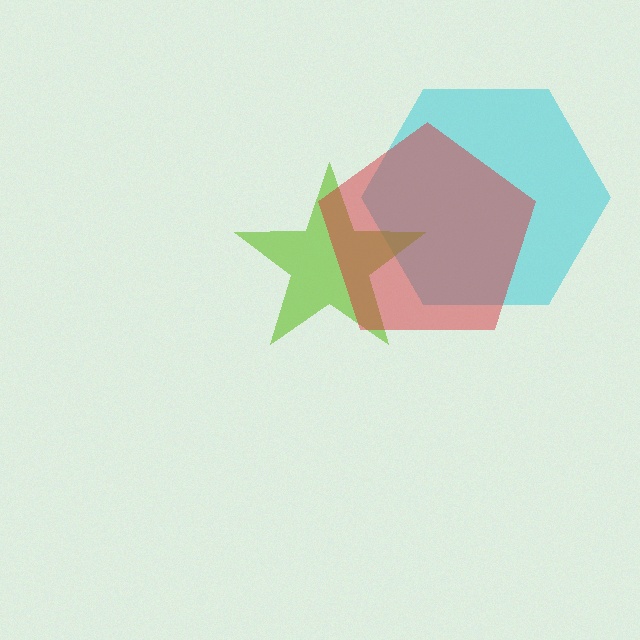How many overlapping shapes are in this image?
There are 3 overlapping shapes in the image.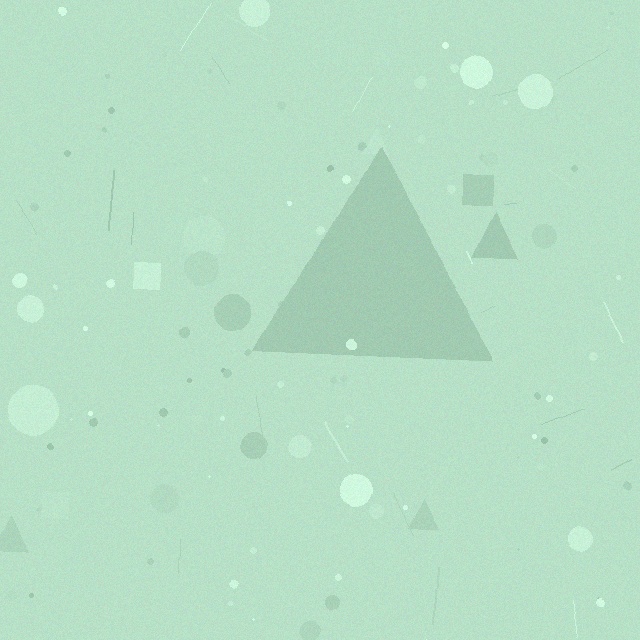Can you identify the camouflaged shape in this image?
The camouflaged shape is a triangle.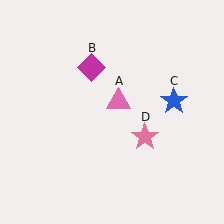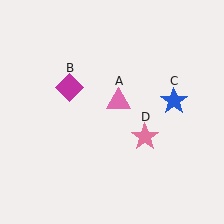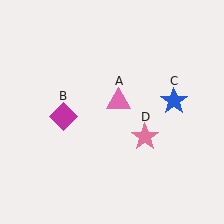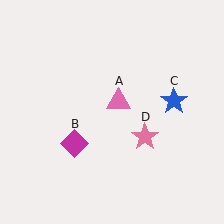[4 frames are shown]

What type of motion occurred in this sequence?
The magenta diamond (object B) rotated counterclockwise around the center of the scene.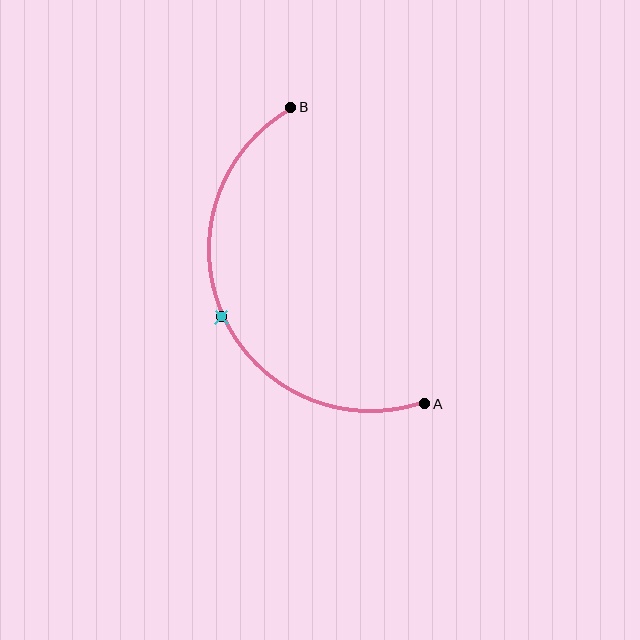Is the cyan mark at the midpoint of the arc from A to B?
Yes. The cyan mark lies on the arc at equal arc-length from both A and B — it is the arc midpoint.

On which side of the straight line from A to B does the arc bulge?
The arc bulges to the left of the straight line connecting A and B.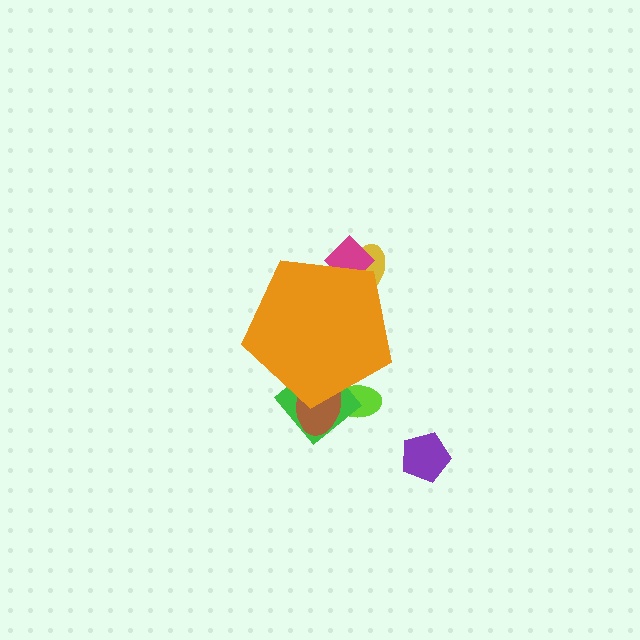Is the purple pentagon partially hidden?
No, the purple pentagon is fully visible.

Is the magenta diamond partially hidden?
Yes, the magenta diamond is partially hidden behind the orange pentagon.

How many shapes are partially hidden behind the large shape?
5 shapes are partially hidden.